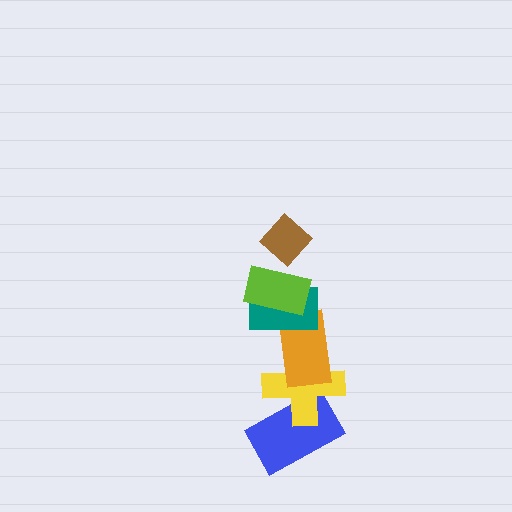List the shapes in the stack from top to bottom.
From top to bottom: the brown diamond, the lime rectangle, the teal rectangle, the orange rectangle, the yellow cross, the blue rectangle.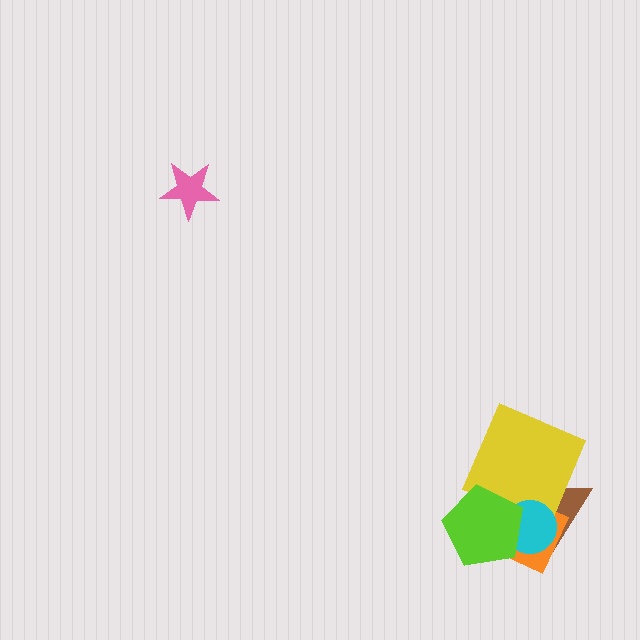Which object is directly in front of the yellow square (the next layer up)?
The cyan circle is directly in front of the yellow square.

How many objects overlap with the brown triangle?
4 objects overlap with the brown triangle.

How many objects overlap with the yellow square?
4 objects overlap with the yellow square.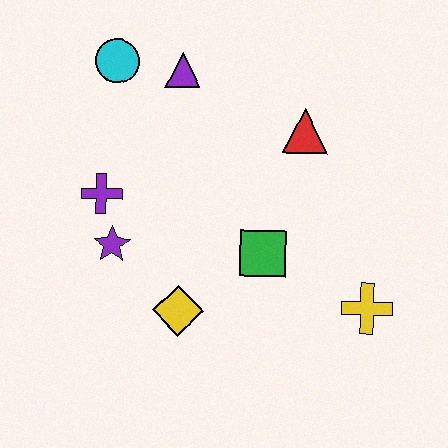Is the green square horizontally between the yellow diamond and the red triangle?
Yes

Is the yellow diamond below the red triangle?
Yes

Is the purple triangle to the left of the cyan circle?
No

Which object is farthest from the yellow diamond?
The cyan circle is farthest from the yellow diamond.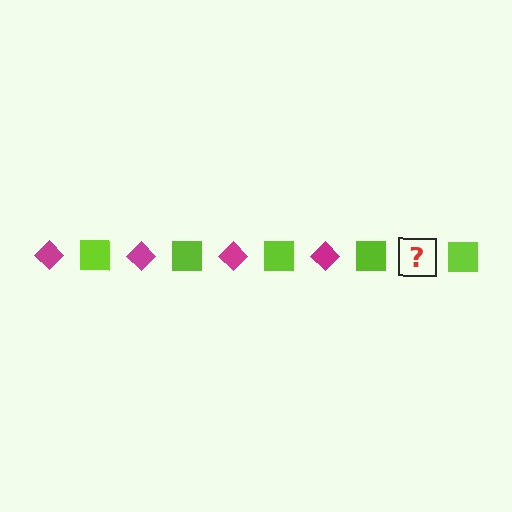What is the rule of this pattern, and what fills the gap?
The rule is that the pattern alternates between magenta diamond and lime square. The gap should be filled with a magenta diamond.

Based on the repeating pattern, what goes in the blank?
The blank should be a magenta diamond.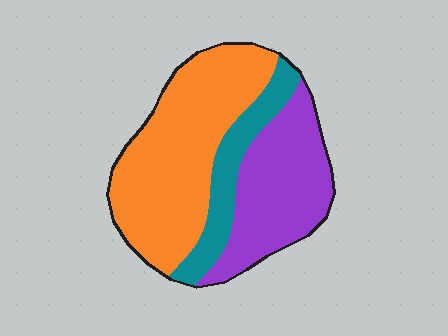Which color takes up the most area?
Orange, at roughly 50%.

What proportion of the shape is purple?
Purple takes up between a quarter and a half of the shape.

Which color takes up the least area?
Teal, at roughly 15%.